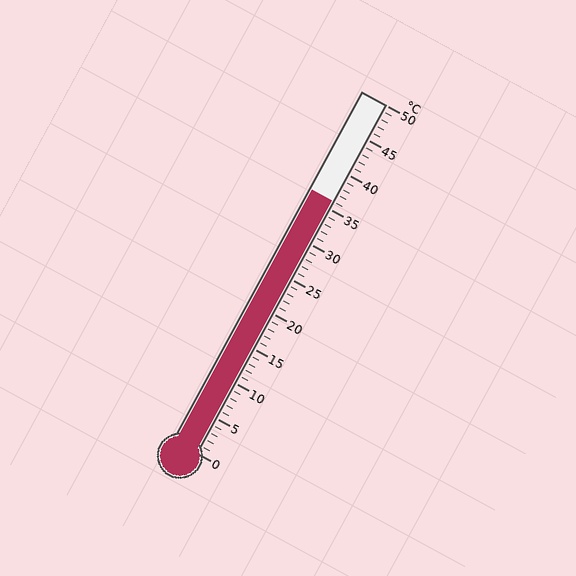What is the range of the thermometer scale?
The thermometer scale ranges from 0°C to 50°C.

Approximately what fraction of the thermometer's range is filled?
The thermometer is filled to approximately 70% of its range.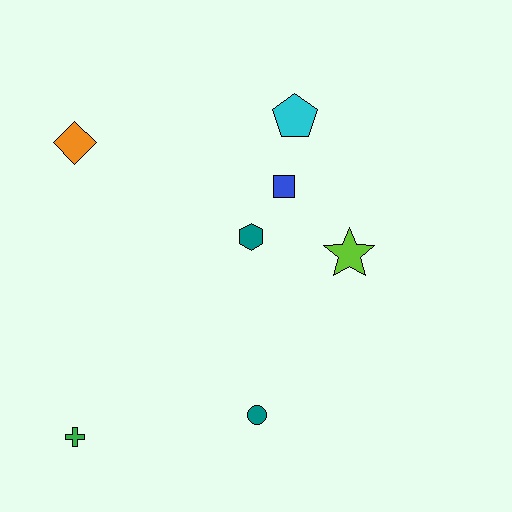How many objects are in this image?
There are 7 objects.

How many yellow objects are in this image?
There are no yellow objects.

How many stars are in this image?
There is 1 star.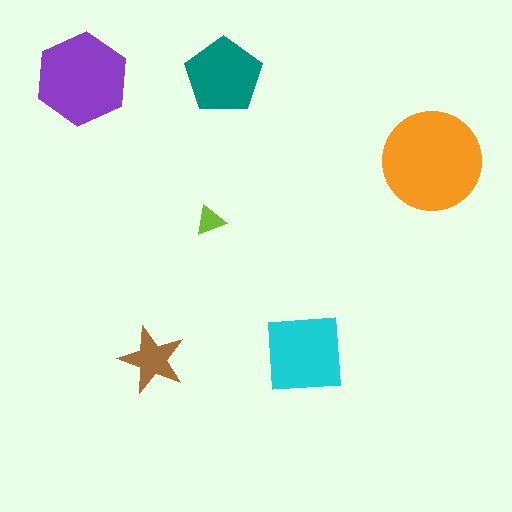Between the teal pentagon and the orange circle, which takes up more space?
The orange circle.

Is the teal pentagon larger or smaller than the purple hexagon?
Smaller.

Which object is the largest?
The orange circle.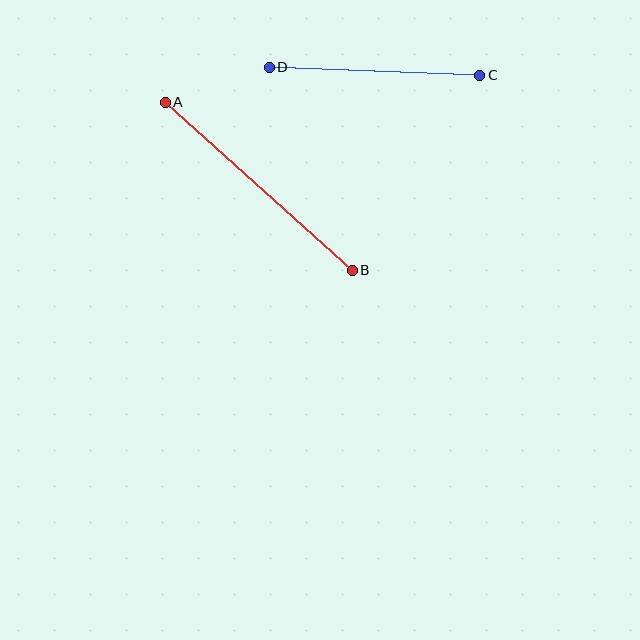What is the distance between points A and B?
The distance is approximately 251 pixels.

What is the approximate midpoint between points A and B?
The midpoint is at approximately (259, 186) pixels.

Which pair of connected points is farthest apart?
Points A and B are farthest apart.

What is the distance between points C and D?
The distance is approximately 211 pixels.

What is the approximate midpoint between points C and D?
The midpoint is at approximately (375, 71) pixels.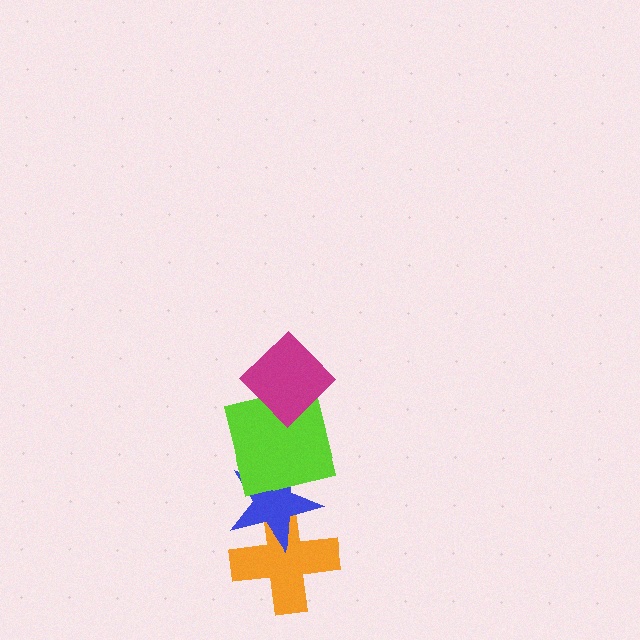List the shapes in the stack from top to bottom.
From top to bottom: the magenta diamond, the lime square, the blue star, the orange cross.